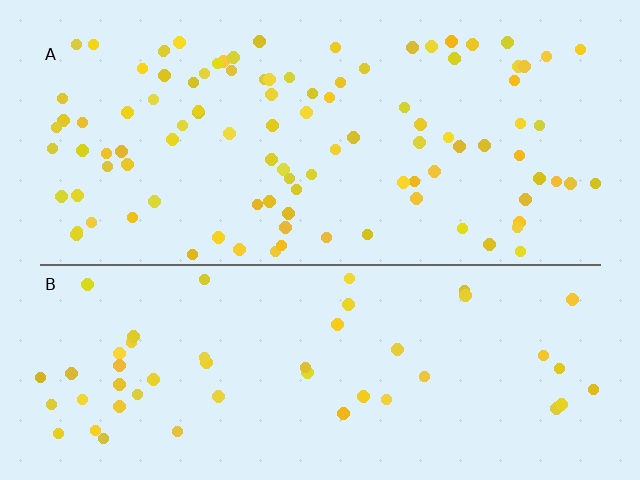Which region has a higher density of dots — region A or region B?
A (the top).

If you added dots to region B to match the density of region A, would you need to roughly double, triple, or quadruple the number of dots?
Approximately double.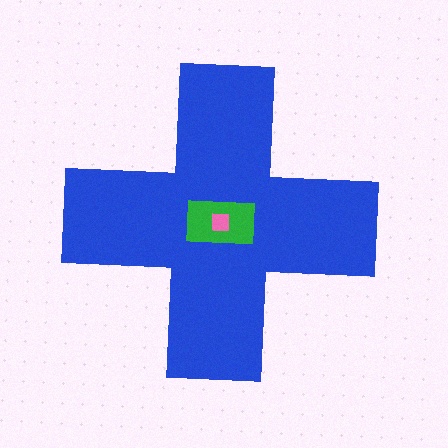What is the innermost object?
The pink square.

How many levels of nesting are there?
3.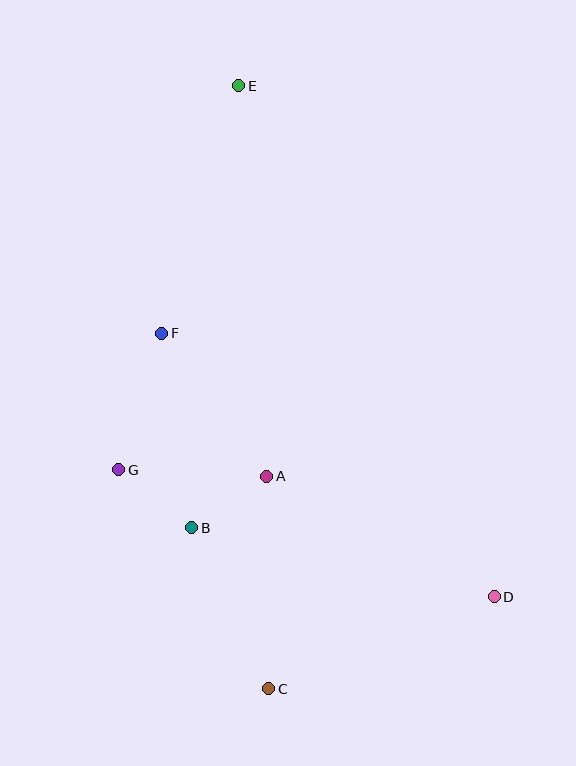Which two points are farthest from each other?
Points C and E are farthest from each other.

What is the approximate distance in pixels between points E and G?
The distance between E and G is approximately 402 pixels.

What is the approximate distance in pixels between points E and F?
The distance between E and F is approximately 260 pixels.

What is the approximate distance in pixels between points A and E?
The distance between A and E is approximately 392 pixels.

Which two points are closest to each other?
Points A and B are closest to each other.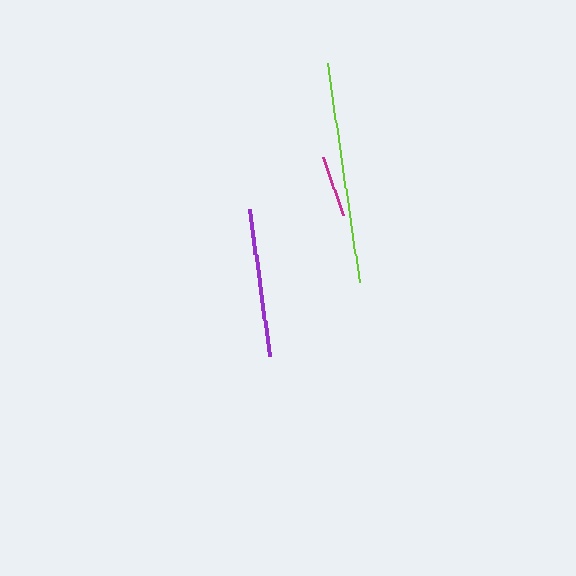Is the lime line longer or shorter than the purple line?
The lime line is longer than the purple line.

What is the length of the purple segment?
The purple segment is approximately 149 pixels long.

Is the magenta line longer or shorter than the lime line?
The lime line is longer than the magenta line.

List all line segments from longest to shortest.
From longest to shortest: lime, purple, magenta.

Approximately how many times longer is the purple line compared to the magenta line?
The purple line is approximately 2.4 times the length of the magenta line.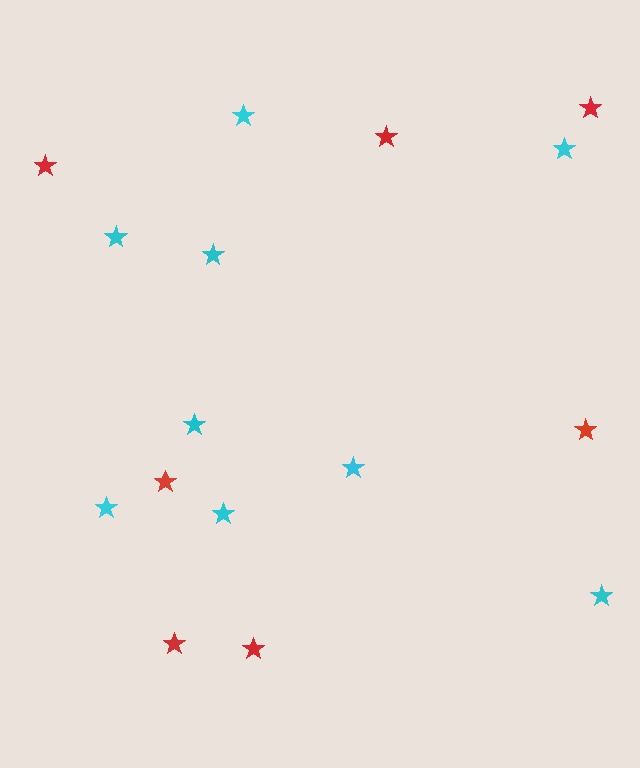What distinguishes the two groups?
There are 2 groups: one group of red stars (7) and one group of cyan stars (9).